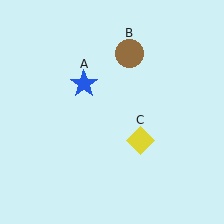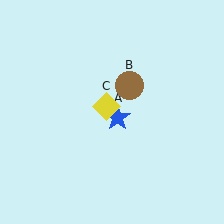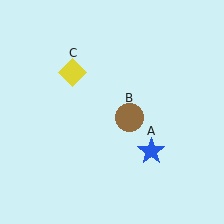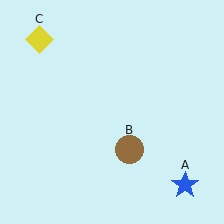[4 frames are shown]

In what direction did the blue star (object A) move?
The blue star (object A) moved down and to the right.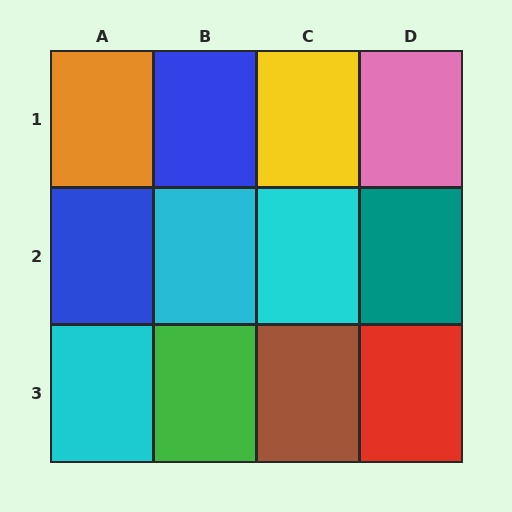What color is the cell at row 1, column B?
Blue.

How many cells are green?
1 cell is green.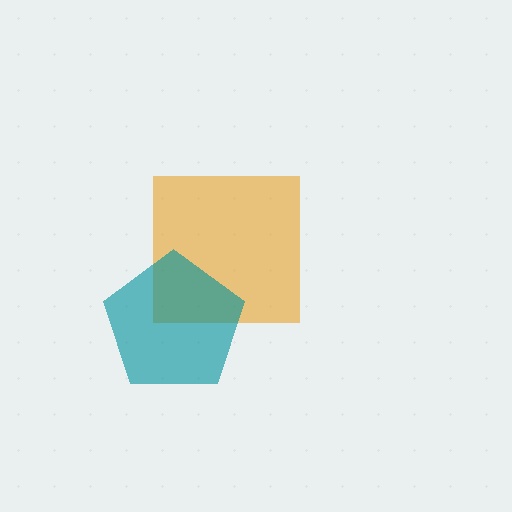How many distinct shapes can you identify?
There are 2 distinct shapes: an orange square, a teal pentagon.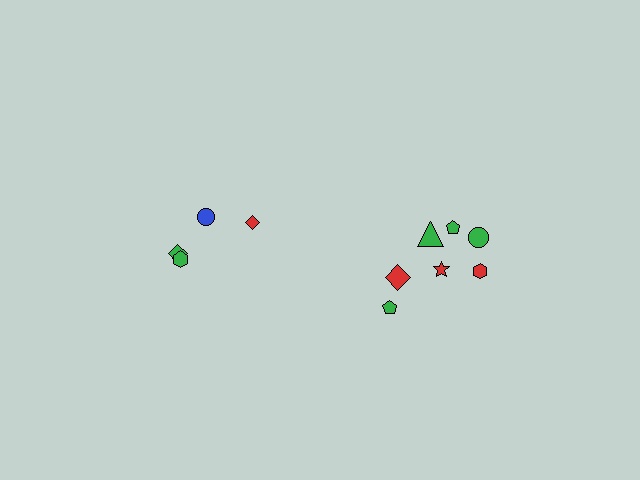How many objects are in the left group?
There are 4 objects.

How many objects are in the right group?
There are 7 objects.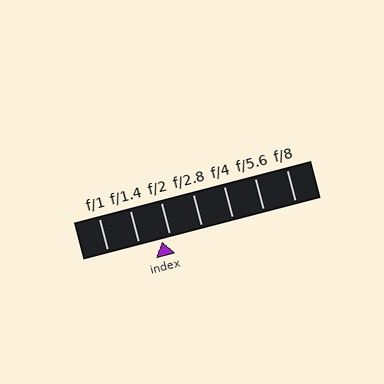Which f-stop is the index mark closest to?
The index mark is closest to f/2.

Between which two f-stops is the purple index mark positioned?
The index mark is between f/1.4 and f/2.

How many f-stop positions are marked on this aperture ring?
There are 7 f-stop positions marked.